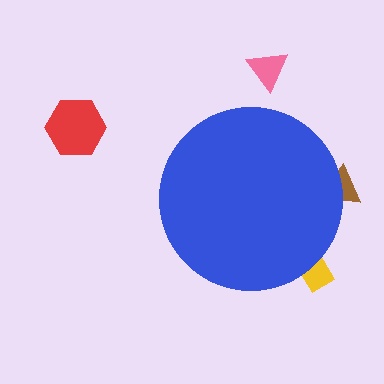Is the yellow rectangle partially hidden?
Yes, the yellow rectangle is partially hidden behind the blue circle.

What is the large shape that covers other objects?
A blue circle.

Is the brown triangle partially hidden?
Yes, the brown triangle is partially hidden behind the blue circle.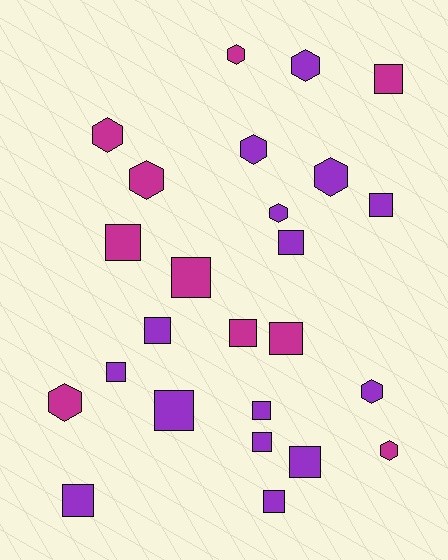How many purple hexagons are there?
There are 5 purple hexagons.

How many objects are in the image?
There are 25 objects.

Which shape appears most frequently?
Square, with 15 objects.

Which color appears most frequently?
Purple, with 15 objects.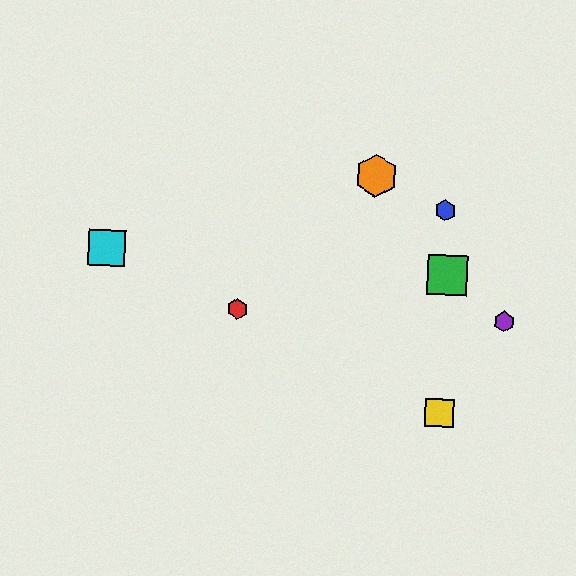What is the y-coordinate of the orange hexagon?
The orange hexagon is at y≈176.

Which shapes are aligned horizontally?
The red hexagon, the purple hexagon are aligned horizontally.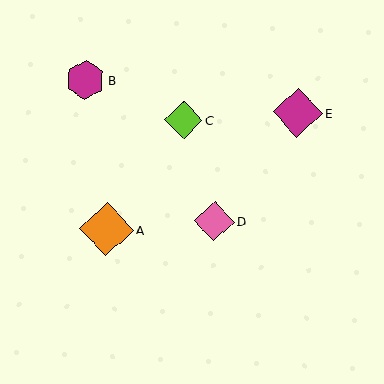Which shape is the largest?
The orange diamond (labeled A) is the largest.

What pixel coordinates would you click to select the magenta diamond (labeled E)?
Click at (298, 113) to select the magenta diamond E.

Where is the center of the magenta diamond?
The center of the magenta diamond is at (298, 113).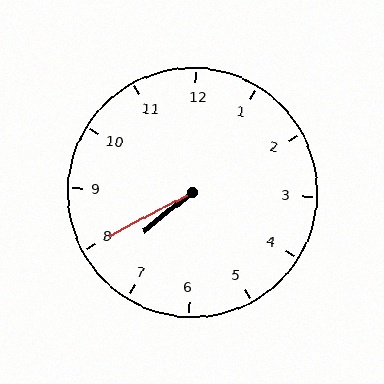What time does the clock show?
7:40.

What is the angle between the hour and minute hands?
Approximately 10 degrees.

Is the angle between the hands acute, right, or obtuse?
It is acute.